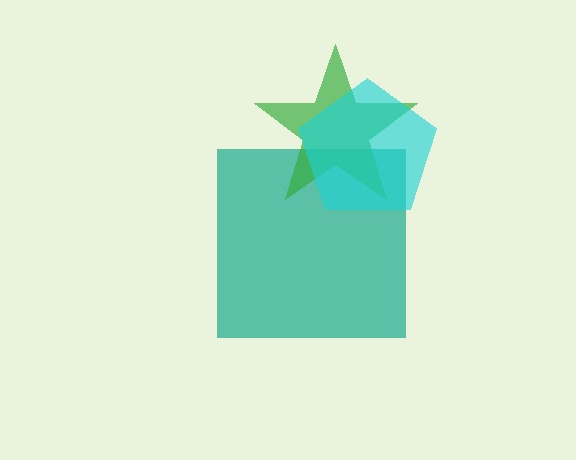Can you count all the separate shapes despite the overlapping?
Yes, there are 3 separate shapes.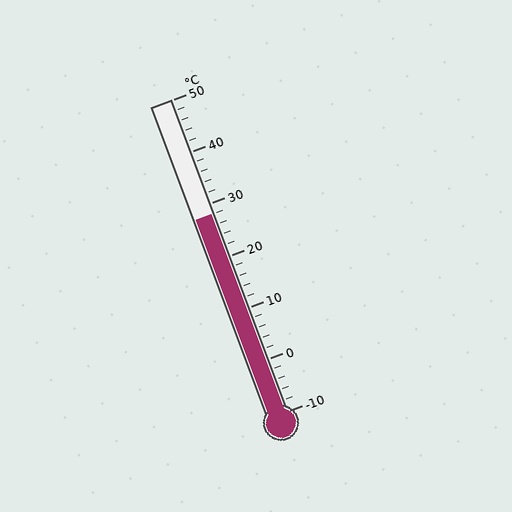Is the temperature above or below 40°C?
The temperature is below 40°C.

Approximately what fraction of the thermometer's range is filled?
The thermometer is filled to approximately 65% of its range.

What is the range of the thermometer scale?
The thermometer scale ranges from -10°C to 50°C.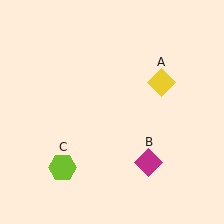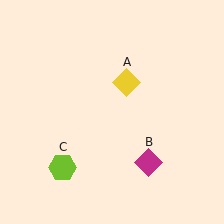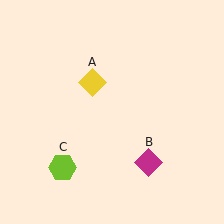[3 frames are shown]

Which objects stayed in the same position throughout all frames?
Magenta diamond (object B) and lime hexagon (object C) remained stationary.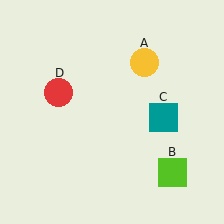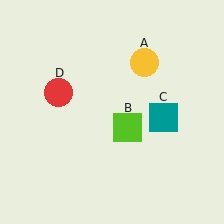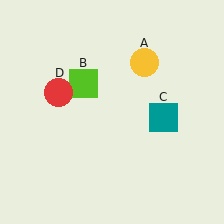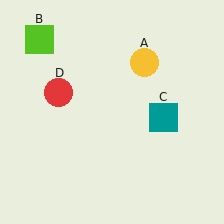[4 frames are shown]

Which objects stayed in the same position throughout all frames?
Yellow circle (object A) and teal square (object C) and red circle (object D) remained stationary.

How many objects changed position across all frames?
1 object changed position: lime square (object B).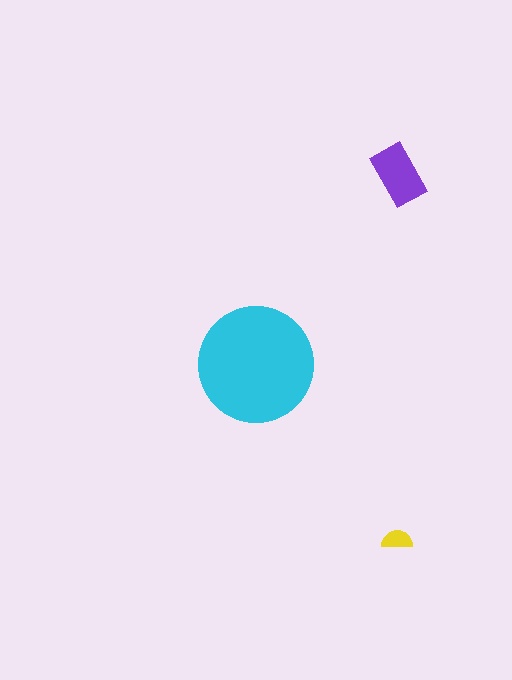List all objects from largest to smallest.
The cyan circle, the purple rectangle, the yellow semicircle.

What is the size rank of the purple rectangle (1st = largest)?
2nd.